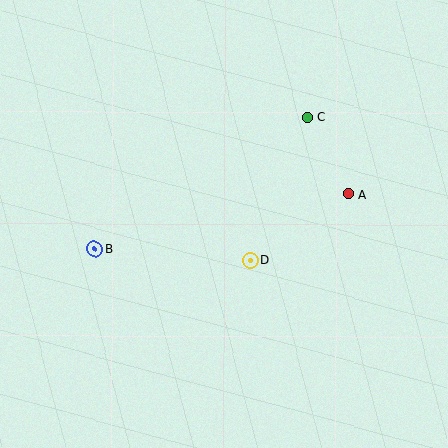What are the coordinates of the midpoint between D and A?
The midpoint between D and A is at (299, 227).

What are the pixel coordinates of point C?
Point C is at (308, 118).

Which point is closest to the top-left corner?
Point B is closest to the top-left corner.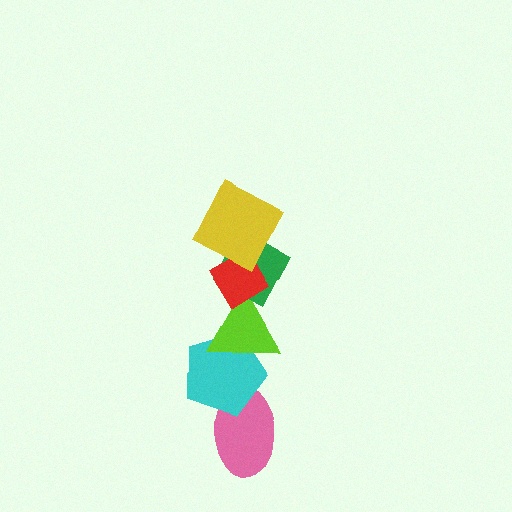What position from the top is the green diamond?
The green diamond is 3rd from the top.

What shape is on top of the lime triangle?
The green diamond is on top of the lime triangle.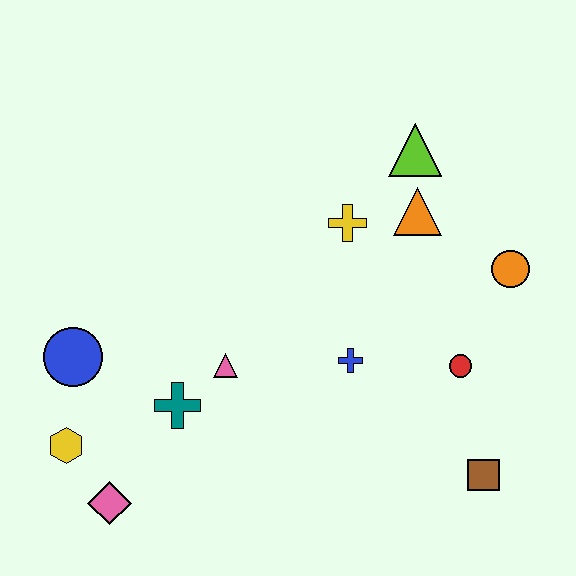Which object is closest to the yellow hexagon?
The pink diamond is closest to the yellow hexagon.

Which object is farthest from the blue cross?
The yellow hexagon is farthest from the blue cross.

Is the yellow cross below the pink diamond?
No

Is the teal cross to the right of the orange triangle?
No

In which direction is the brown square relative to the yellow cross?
The brown square is below the yellow cross.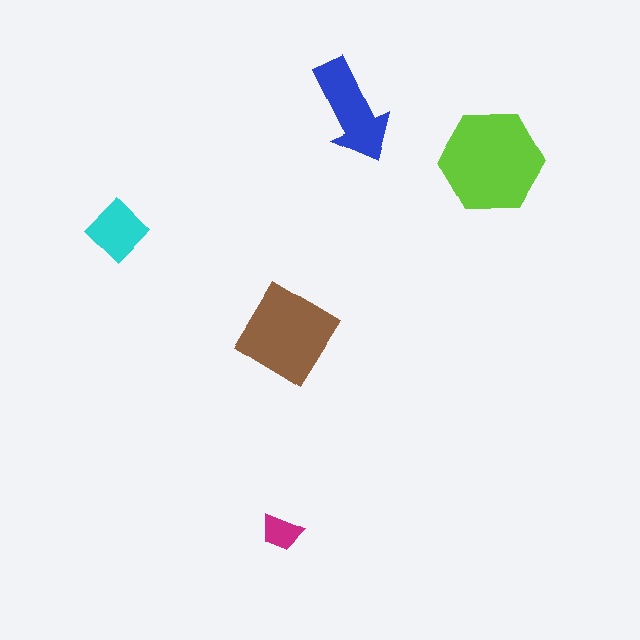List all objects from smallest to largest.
The magenta trapezoid, the cyan diamond, the blue arrow, the brown diamond, the lime hexagon.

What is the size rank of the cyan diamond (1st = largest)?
4th.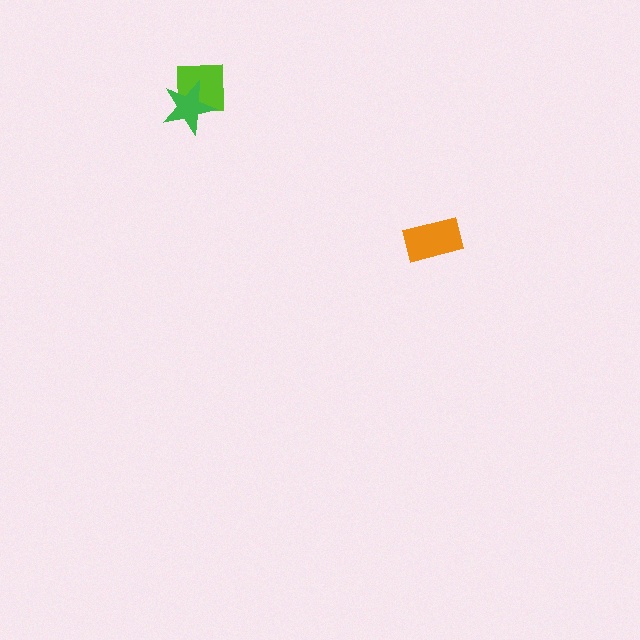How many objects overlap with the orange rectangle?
0 objects overlap with the orange rectangle.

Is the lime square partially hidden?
Yes, it is partially covered by another shape.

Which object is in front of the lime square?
The green star is in front of the lime square.